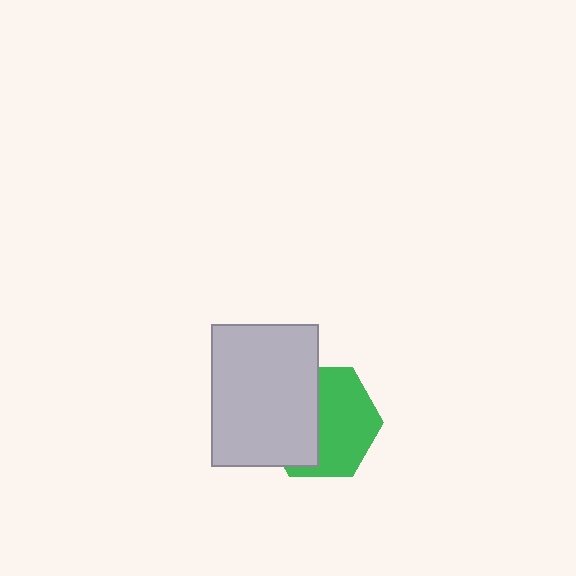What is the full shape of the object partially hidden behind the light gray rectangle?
The partially hidden object is a green hexagon.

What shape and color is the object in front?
The object in front is a light gray rectangle.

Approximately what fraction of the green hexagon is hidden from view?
Roughly 45% of the green hexagon is hidden behind the light gray rectangle.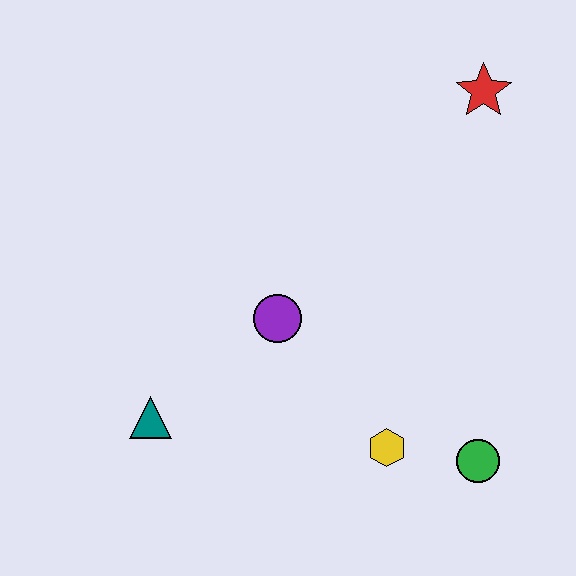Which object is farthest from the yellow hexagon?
The red star is farthest from the yellow hexagon.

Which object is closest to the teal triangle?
The purple circle is closest to the teal triangle.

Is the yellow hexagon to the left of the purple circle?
No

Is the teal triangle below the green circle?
No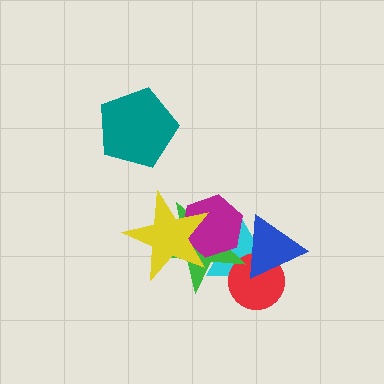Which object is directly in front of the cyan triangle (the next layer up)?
The red circle is directly in front of the cyan triangle.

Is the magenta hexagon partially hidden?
Yes, it is partially covered by another shape.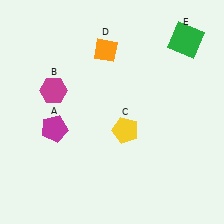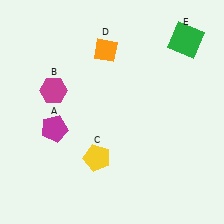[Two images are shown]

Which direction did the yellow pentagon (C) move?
The yellow pentagon (C) moved left.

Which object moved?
The yellow pentagon (C) moved left.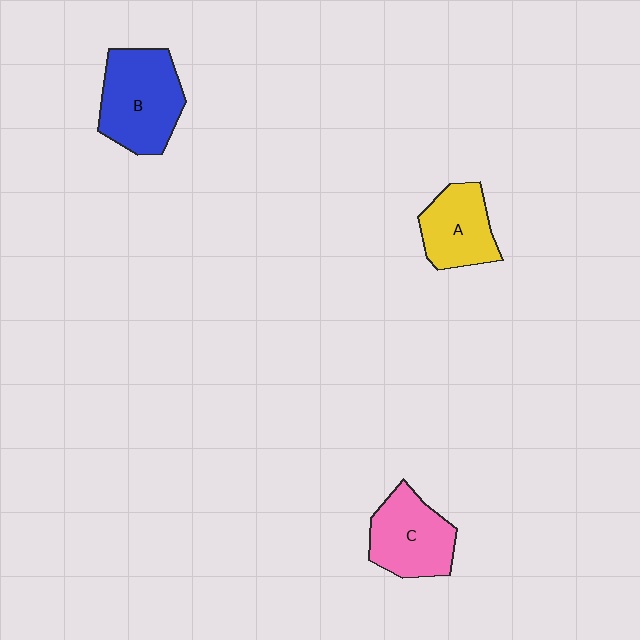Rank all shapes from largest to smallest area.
From largest to smallest: B (blue), C (pink), A (yellow).